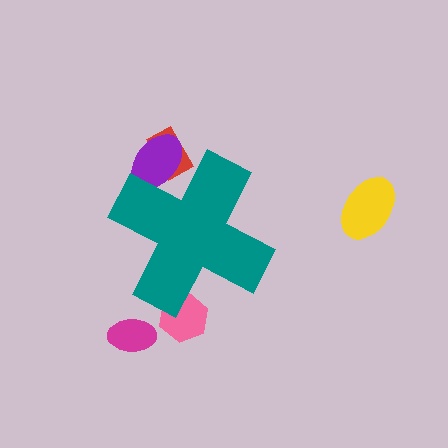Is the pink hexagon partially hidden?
Yes, the pink hexagon is partially hidden behind the teal cross.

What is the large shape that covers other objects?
A teal cross.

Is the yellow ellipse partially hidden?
No, the yellow ellipse is fully visible.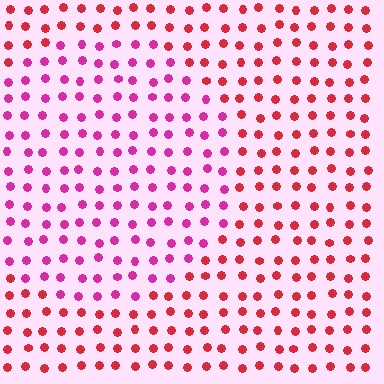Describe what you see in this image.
The image is filled with small red elements in a uniform arrangement. A circle-shaped region is visible where the elements are tinted to a slightly different hue, forming a subtle color boundary.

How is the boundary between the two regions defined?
The boundary is defined purely by a slight shift in hue (about 37 degrees). Spacing, size, and orientation are identical on both sides.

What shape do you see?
I see a circle.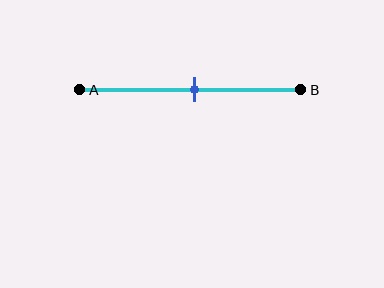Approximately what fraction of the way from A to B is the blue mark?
The blue mark is approximately 50% of the way from A to B.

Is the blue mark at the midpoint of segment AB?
Yes, the mark is approximately at the midpoint.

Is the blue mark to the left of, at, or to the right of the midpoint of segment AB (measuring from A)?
The blue mark is approximately at the midpoint of segment AB.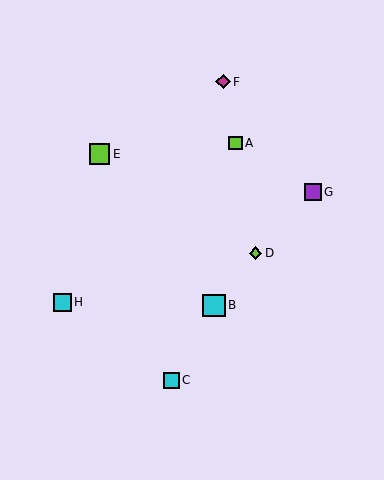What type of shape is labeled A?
Shape A is a lime square.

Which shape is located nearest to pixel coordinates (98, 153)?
The lime square (labeled E) at (100, 154) is nearest to that location.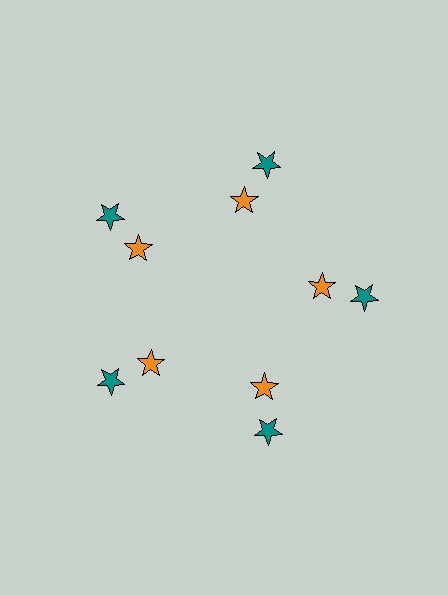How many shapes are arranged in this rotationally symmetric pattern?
There are 10 shapes, arranged in 5 groups of 2.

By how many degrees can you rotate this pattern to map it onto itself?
The pattern maps onto itself every 72 degrees of rotation.